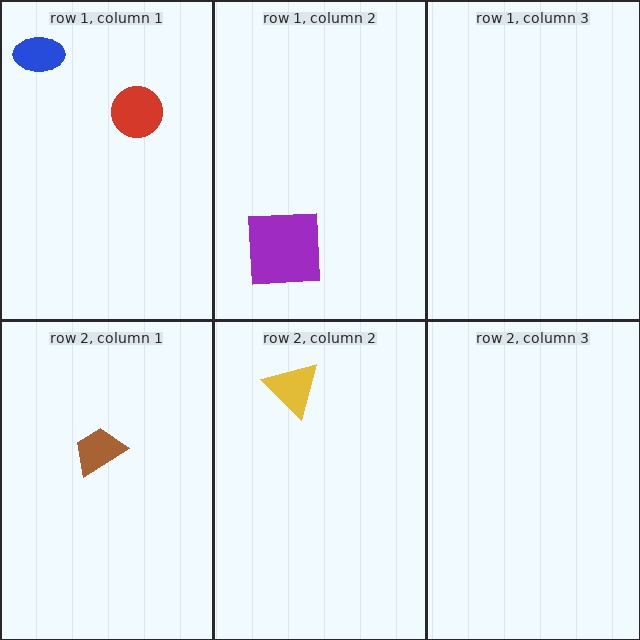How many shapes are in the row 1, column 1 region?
2.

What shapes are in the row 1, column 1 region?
The blue ellipse, the red circle.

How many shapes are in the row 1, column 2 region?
1.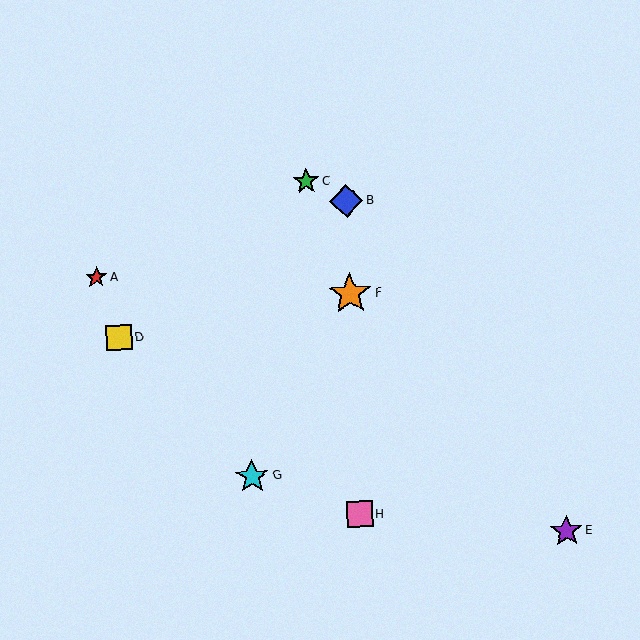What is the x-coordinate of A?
Object A is at x≈96.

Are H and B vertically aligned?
Yes, both are at x≈359.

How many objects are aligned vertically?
3 objects (B, F, H) are aligned vertically.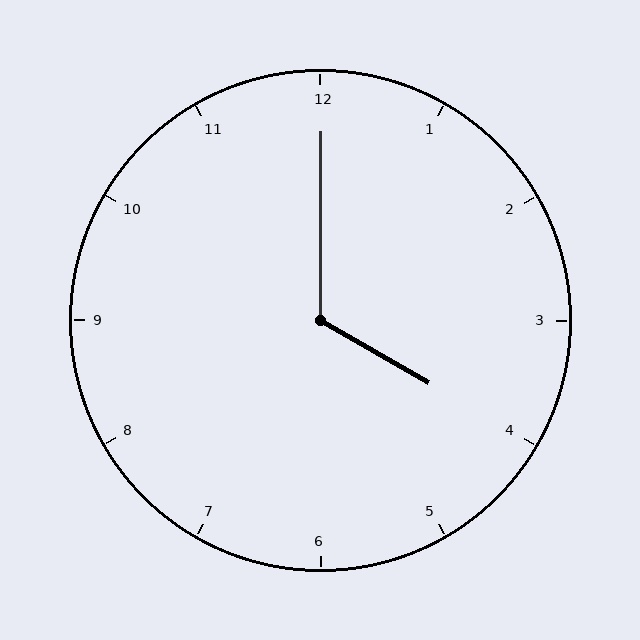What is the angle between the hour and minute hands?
Approximately 120 degrees.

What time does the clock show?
4:00.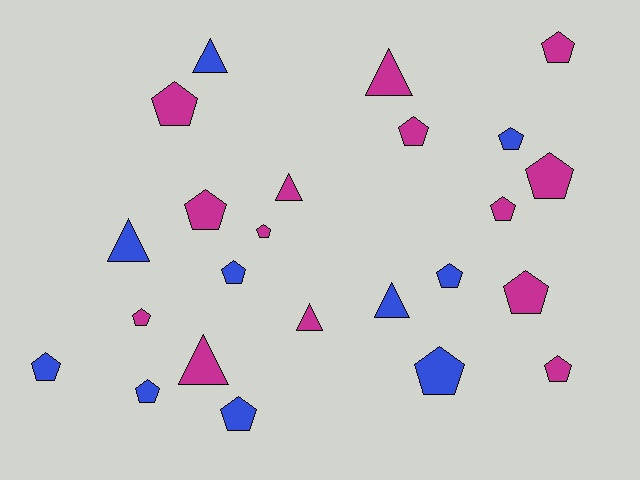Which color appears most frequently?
Magenta, with 14 objects.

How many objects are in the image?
There are 24 objects.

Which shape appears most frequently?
Pentagon, with 17 objects.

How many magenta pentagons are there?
There are 10 magenta pentagons.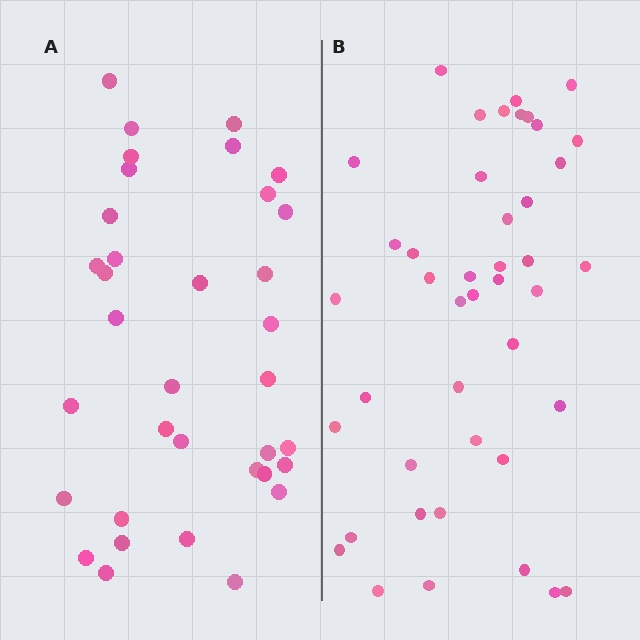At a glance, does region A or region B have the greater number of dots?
Region B (the right region) has more dots.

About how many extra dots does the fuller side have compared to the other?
Region B has roughly 8 or so more dots than region A.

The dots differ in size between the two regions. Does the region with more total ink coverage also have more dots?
No. Region A has more total ink coverage because its dots are larger, but region B actually contains more individual dots. Total area can be misleading — the number of items is what matters here.